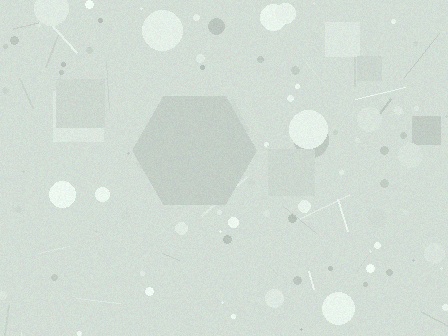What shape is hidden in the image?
A hexagon is hidden in the image.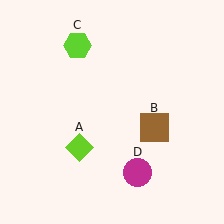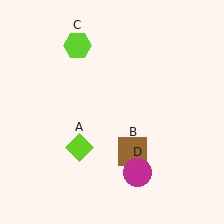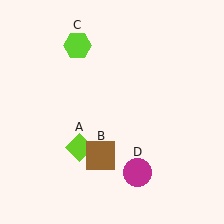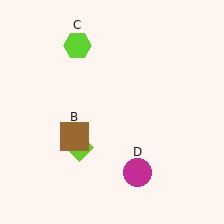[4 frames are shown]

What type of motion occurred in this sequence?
The brown square (object B) rotated clockwise around the center of the scene.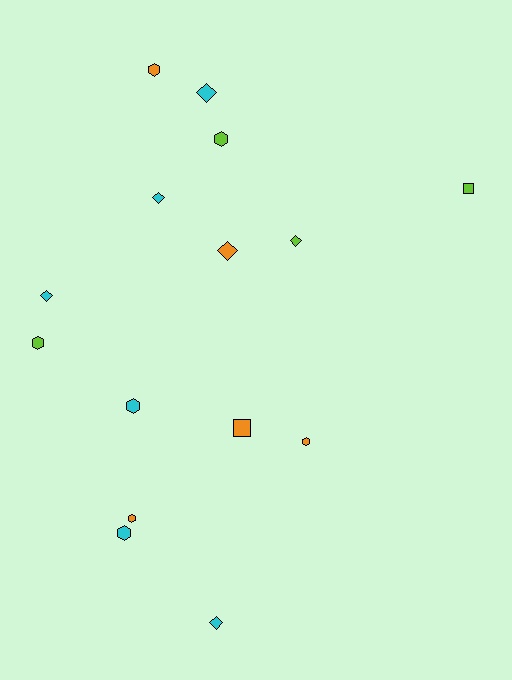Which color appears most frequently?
Cyan, with 6 objects.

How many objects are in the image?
There are 15 objects.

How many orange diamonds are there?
There is 1 orange diamond.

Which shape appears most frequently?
Hexagon, with 7 objects.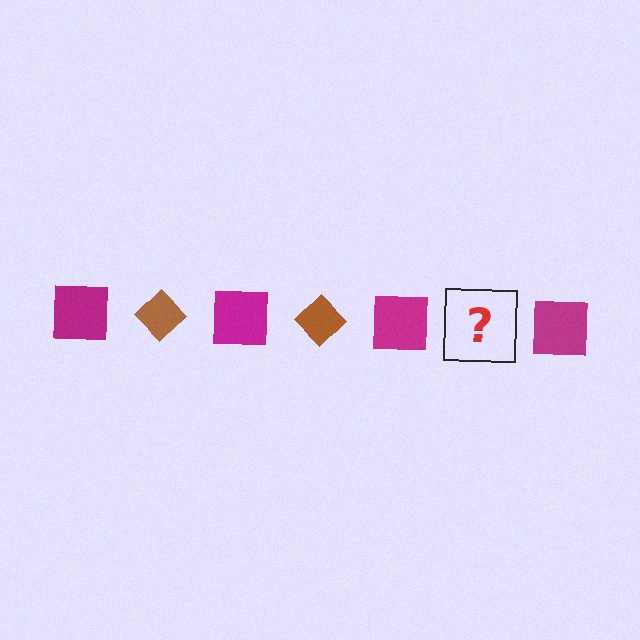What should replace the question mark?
The question mark should be replaced with a brown diamond.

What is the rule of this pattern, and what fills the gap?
The rule is that the pattern alternates between magenta square and brown diamond. The gap should be filled with a brown diamond.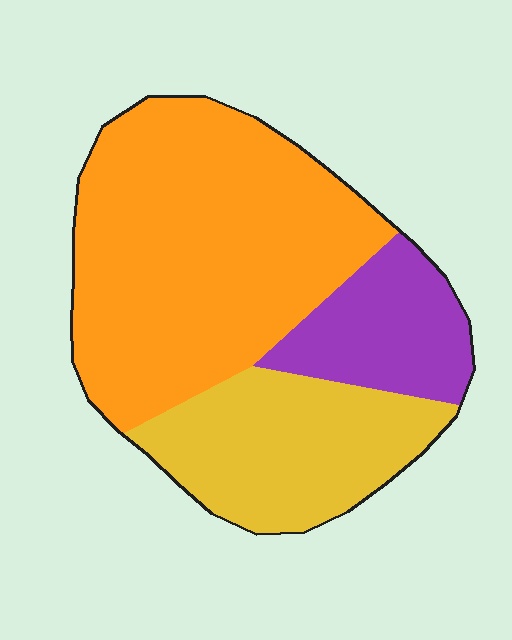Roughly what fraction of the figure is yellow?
Yellow covers around 25% of the figure.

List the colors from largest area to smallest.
From largest to smallest: orange, yellow, purple.